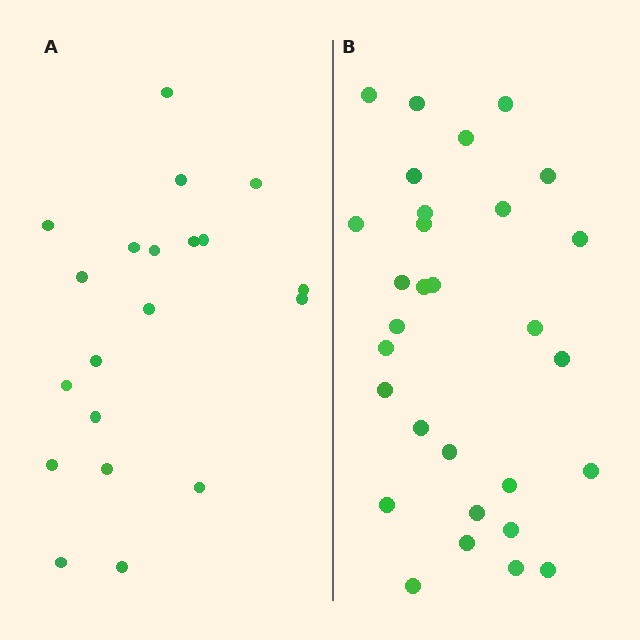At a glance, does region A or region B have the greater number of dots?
Region B (the right region) has more dots.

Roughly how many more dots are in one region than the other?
Region B has roughly 10 or so more dots than region A.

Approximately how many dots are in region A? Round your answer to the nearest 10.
About 20 dots.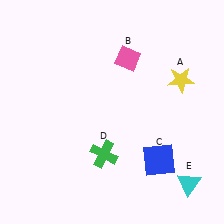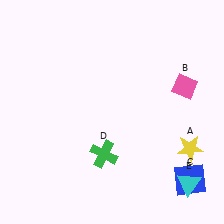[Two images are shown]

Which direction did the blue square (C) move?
The blue square (C) moved right.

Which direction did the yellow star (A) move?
The yellow star (A) moved down.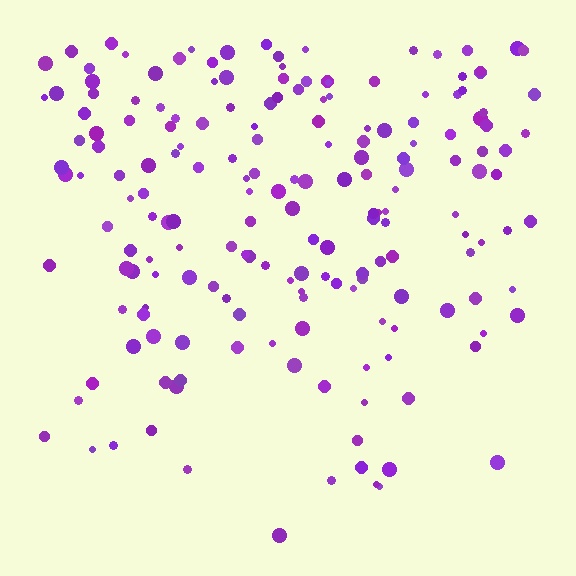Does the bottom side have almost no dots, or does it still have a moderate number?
Still a moderate number, just noticeably fewer than the top.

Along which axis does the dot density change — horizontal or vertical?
Vertical.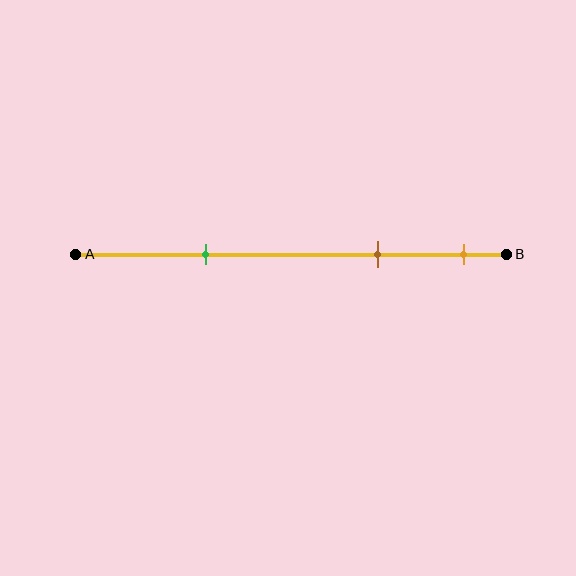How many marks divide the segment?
There are 3 marks dividing the segment.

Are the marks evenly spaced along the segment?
No, the marks are not evenly spaced.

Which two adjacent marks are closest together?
The brown and orange marks are the closest adjacent pair.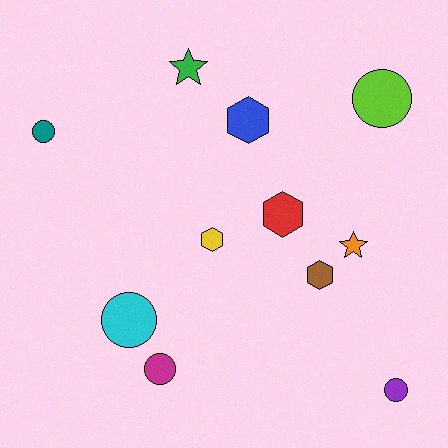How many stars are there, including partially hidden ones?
There are 2 stars.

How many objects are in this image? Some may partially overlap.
There are 11 objects.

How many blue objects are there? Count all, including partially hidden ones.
There is 1 blue object.